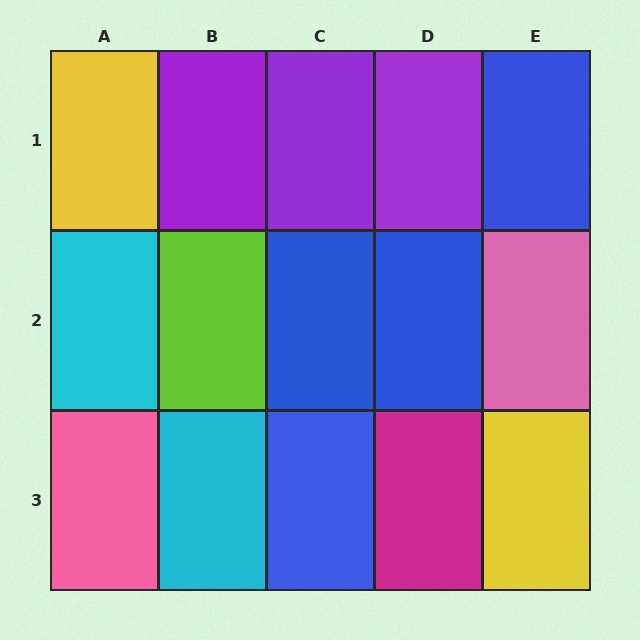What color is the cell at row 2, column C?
Blue.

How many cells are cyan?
2 cells are cyan.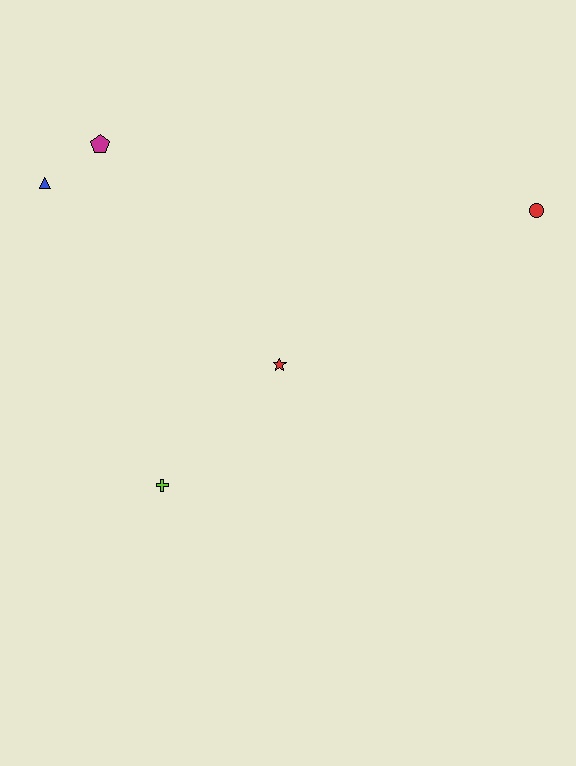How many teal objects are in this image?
There are no teal objects.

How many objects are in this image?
There are 5 objects.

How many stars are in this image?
There is 1 star.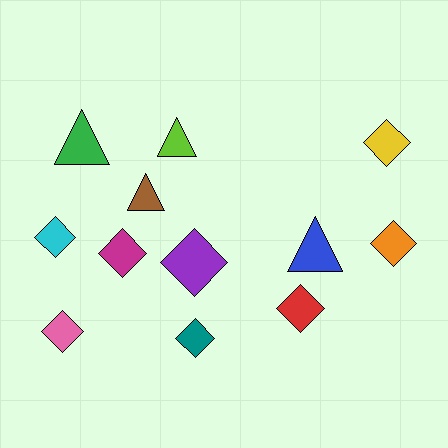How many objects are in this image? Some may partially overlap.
There are 12 objects.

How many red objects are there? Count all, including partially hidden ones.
There is 1 red object.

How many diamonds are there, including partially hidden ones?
There are 8 diamonds.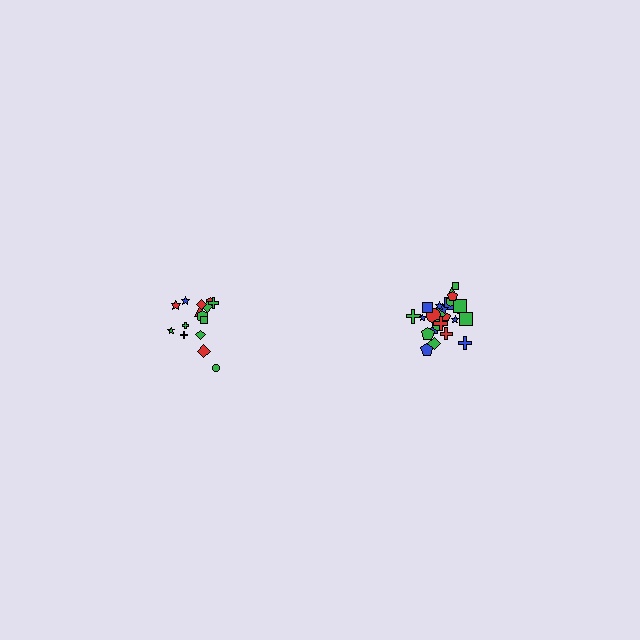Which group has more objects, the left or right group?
The right group.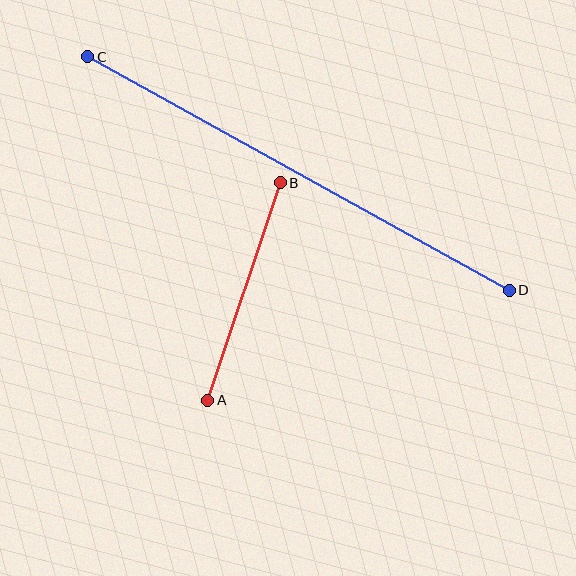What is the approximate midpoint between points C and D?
The midpoint is at approximately (298, 173) pixels.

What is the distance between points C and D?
The distance is approximately 482 pixels.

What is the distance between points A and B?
The distance is approximately 229 pixels.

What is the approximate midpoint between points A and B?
The midpoint is at approximately (244, 292) pixels.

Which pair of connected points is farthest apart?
Points C and D are farthest apart.